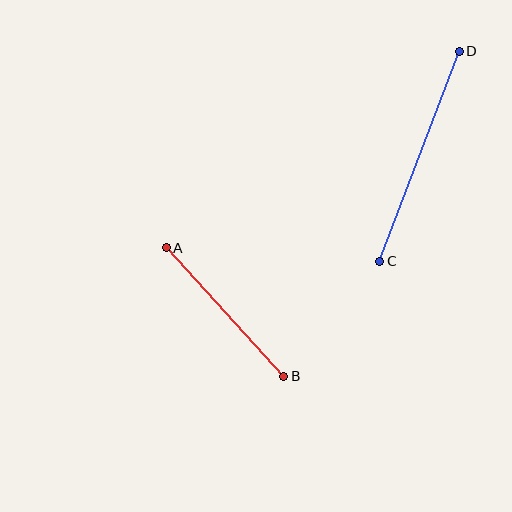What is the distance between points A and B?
The distance is approximately 174 pixels.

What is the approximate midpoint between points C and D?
The midpoint is at approximately (419, 156) pixels.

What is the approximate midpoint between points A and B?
The midpoint is at approximately (225, 312) pixels.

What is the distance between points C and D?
The distance is approximately 224 pixels.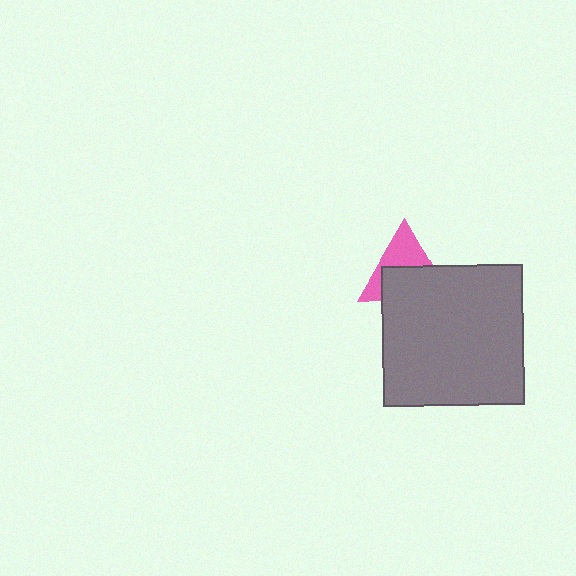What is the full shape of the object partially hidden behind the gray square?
The partially hidden object is a pink triangle.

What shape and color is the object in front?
The object in front is a gray square.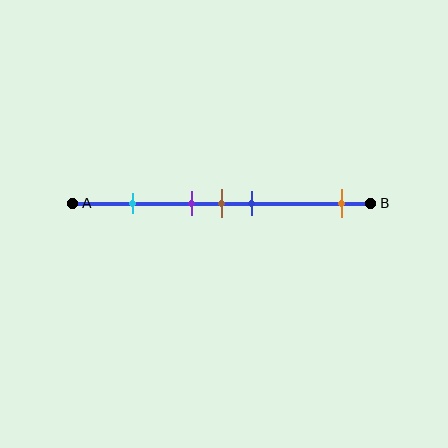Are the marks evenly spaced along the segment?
No, the marks are not evenly spaced.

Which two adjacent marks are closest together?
The purple and brown marks are the closest adjacent pair.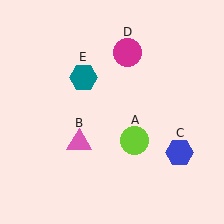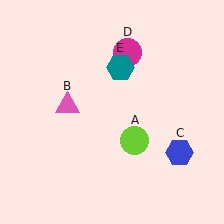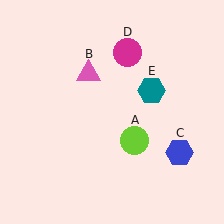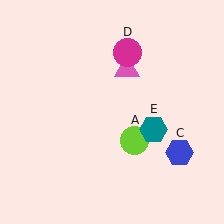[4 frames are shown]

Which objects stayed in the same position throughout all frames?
Lime circle (object A) and blue hexagon (object C) and magenta circle (object D) remained stationary.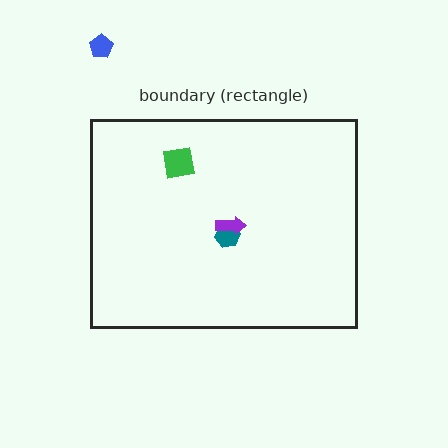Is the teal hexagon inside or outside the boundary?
Inside.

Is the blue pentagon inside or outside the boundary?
Outside.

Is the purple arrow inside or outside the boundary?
Inside.